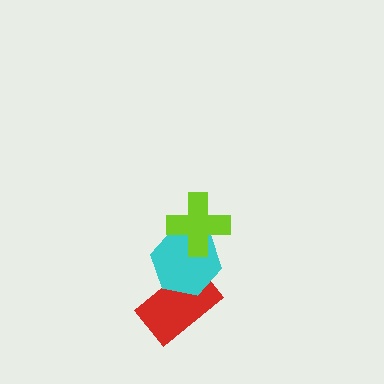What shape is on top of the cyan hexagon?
The lime cross is on top of the cyan hexagon.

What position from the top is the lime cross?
The lime cross is 1st from the top.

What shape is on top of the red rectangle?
The cyan hexagon is on top of the red rectangle.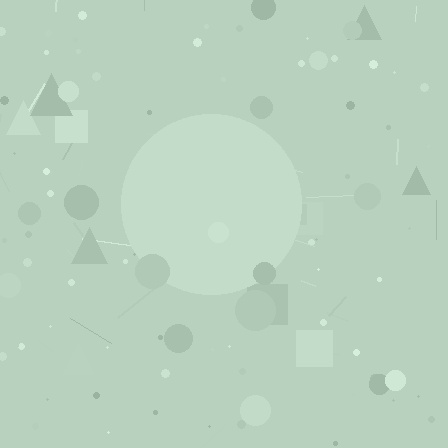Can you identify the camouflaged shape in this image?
The camouflaged shape is a circle.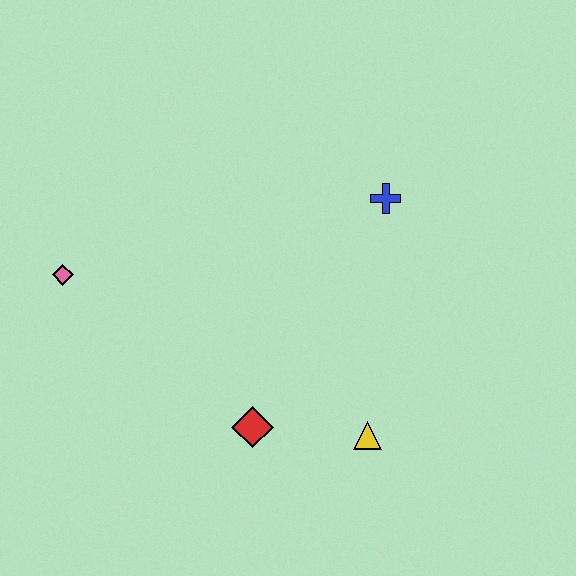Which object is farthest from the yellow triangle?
The pink diamond is farthest from the yellow triangle.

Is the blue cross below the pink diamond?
No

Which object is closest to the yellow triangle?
The red diamond is closest to the yellow triangle.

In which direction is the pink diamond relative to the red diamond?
The pink diamond is to the left of the red diamond.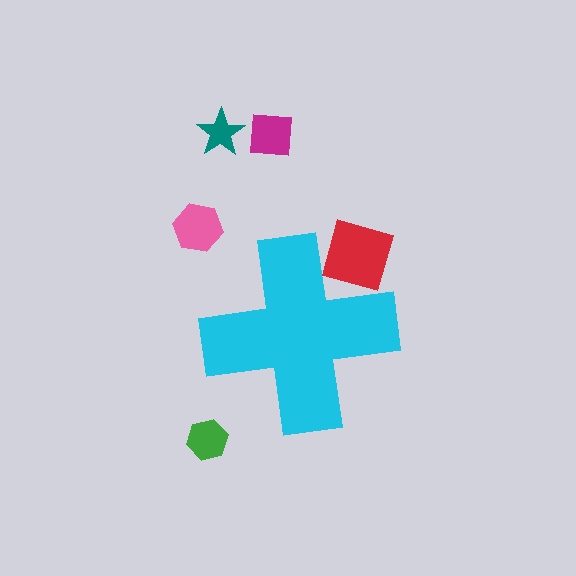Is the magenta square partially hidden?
No, the magenta square is fully visible.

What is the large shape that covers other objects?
A cyan cross.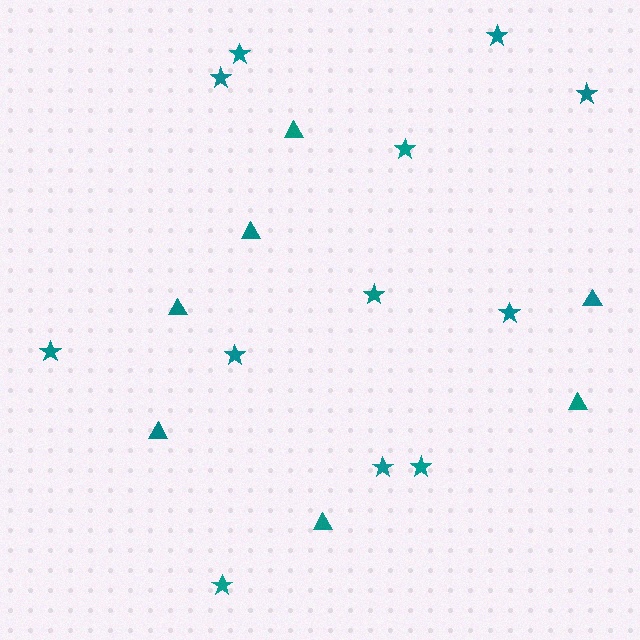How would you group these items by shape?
There are 2 groups: one group of triangles (7) and one group of stars (12).